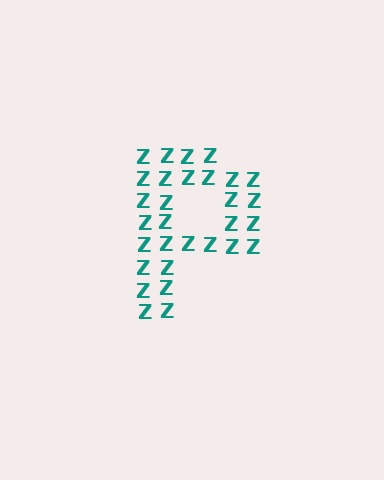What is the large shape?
The large shape is the letter P.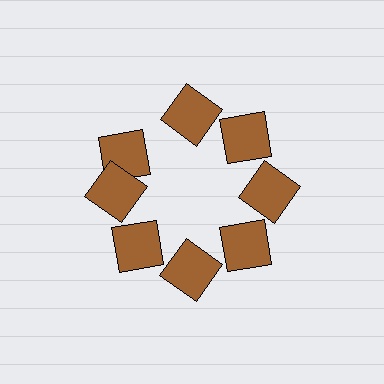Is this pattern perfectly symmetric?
No. The 8 brown squares are arranged in a ring, but one element near the 10 o'clock position is rotated out of alignment along the ring, breaking the 8-fold rotational symmetry.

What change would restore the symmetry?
The symmetry would be restored by rotating it back into even spacing with its neighbors so that all 8 squares sit at equal angles and equal distance from the center.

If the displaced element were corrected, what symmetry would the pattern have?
It would have 8-fold rotational symmetry — the pattern would map onto itself every 45 degrees.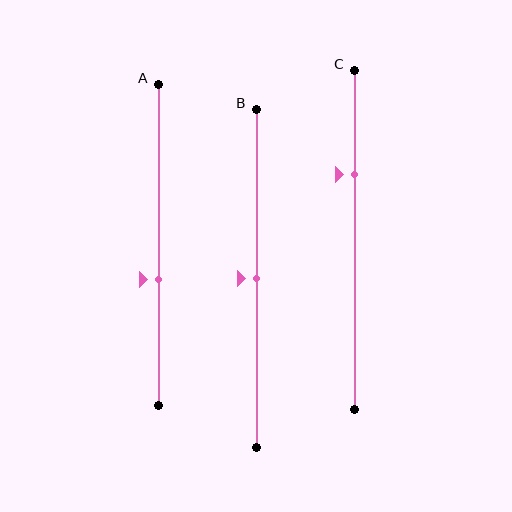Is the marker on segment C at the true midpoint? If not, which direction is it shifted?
No, the marker on segment C is shifted upward by about 19% of the segment length.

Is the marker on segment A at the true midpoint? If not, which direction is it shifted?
No, the marker on segment A is shifted downward by about 11% of the segment length.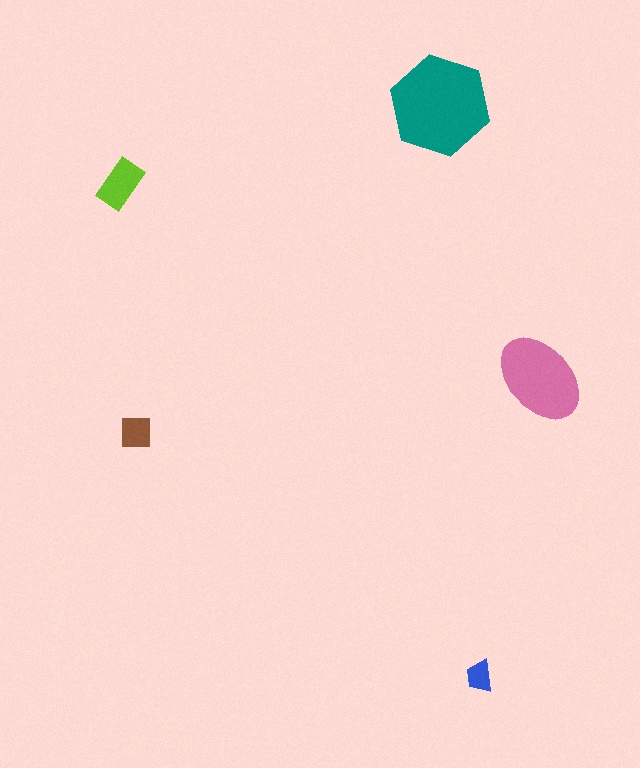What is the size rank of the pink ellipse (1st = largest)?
2nd.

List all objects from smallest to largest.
The blue trapezoid, the brown square, the lime rectangle, the pink ellipse, the teal hexagon.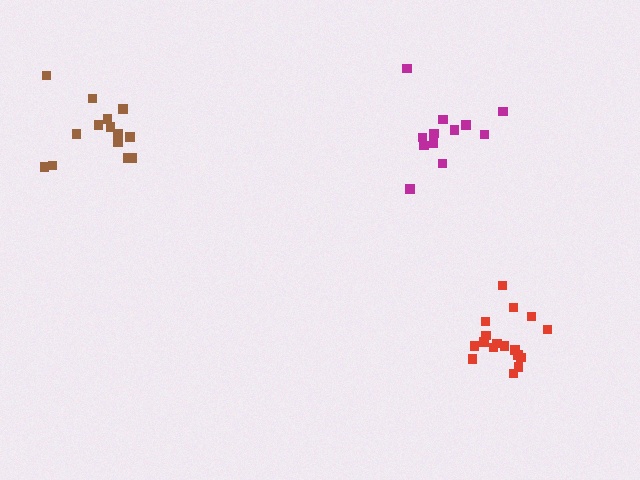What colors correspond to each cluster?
The clusters are colored: brown, red, magenta.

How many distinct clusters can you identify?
There are 3 distinct clusters.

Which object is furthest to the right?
The red cluster is rightmost.